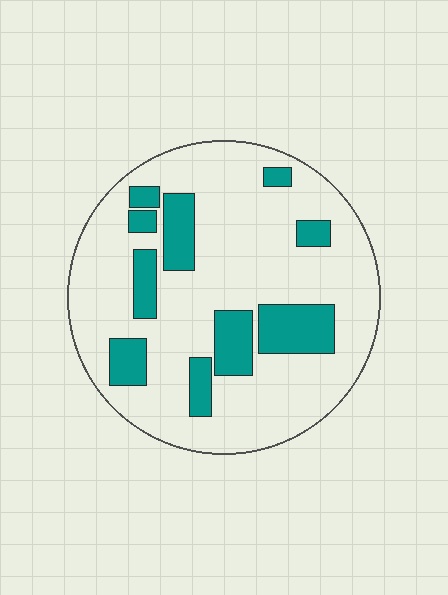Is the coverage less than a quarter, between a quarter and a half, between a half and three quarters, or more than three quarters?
Less than a quarter.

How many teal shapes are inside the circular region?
10.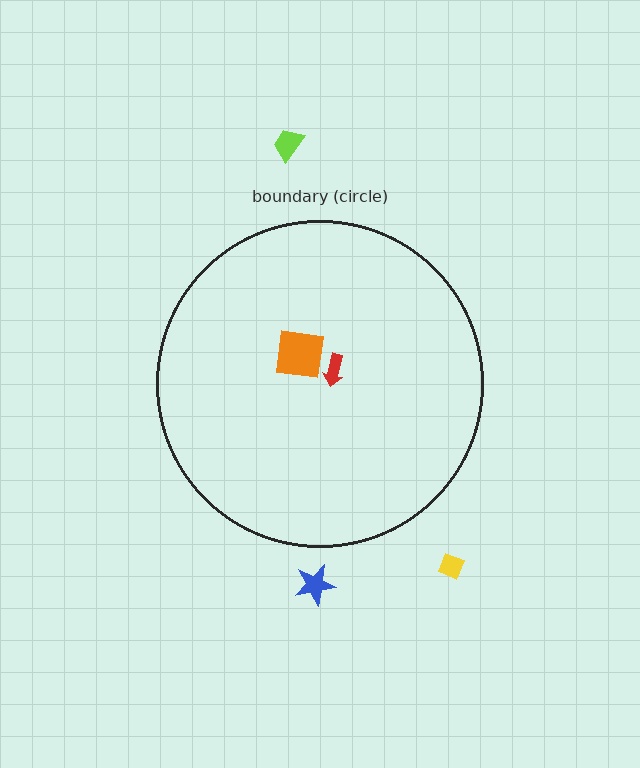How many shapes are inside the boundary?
2 inside, 3 outside.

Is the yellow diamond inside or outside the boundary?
Outside.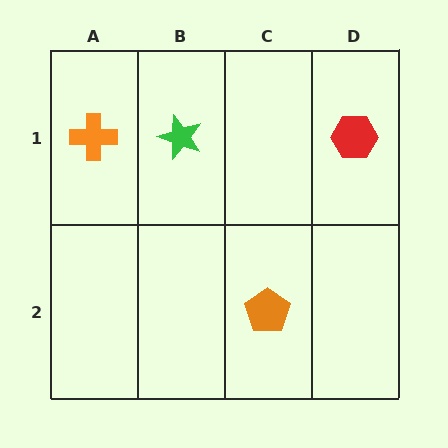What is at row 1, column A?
An orange cross.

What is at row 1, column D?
A red hexagon.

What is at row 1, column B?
A green star.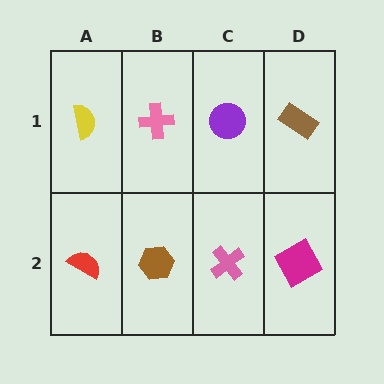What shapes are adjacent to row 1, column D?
A magenta square (row 2, column D), a purple circle (row 1, column C).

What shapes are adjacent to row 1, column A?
A red semicircle (row 2, column A), a pink cross (row 1, column B).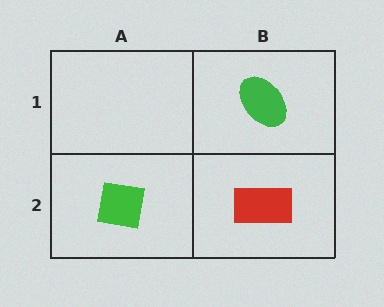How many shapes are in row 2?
2 shapes.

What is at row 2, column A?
A green square.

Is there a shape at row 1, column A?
No, that cell is empty.